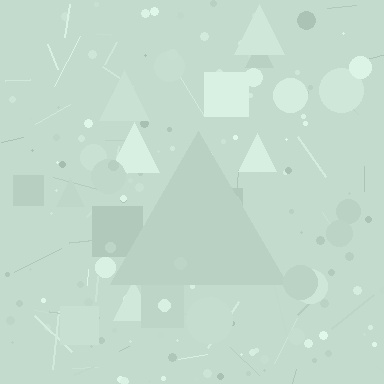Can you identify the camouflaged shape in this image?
The camouflaged shape is a triangle.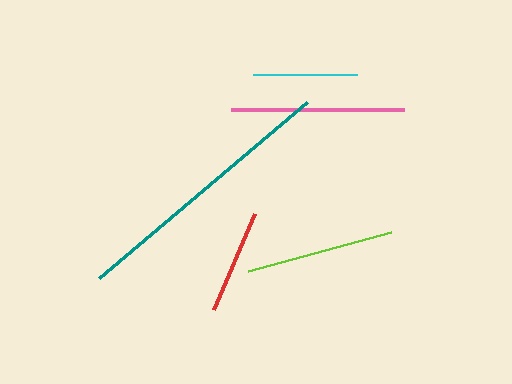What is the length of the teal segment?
The teal segment is approximately 272 pixels long.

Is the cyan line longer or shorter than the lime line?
The lime line is longer than the cyan line.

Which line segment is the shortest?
The cyan line is the shortest at approximately 104 pixels.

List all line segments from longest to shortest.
From longest to shortest: teal, pink, lime, red, cyan.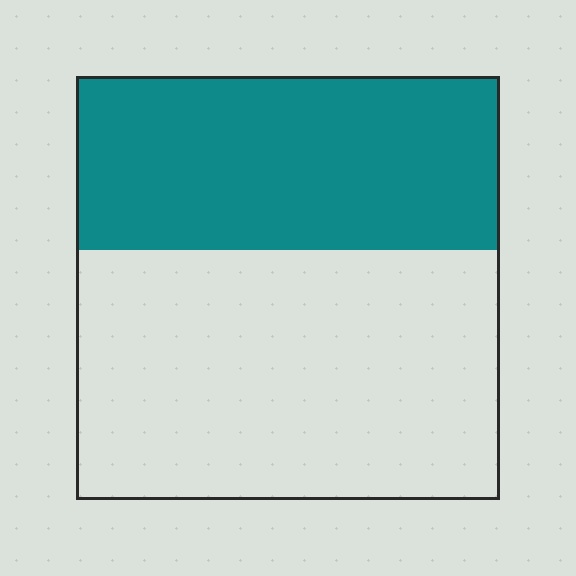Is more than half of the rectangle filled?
No.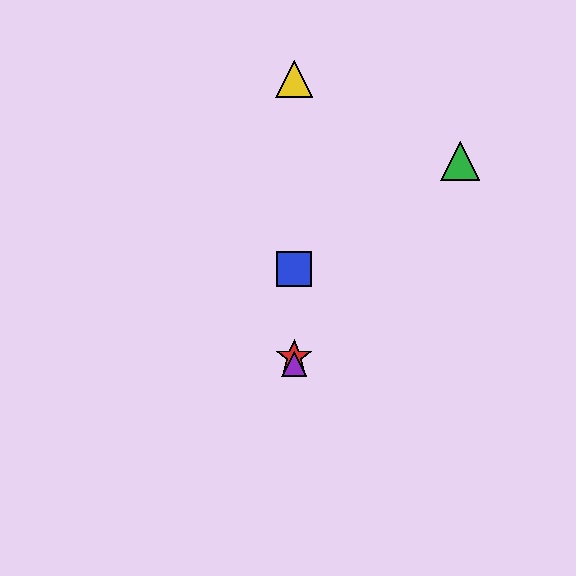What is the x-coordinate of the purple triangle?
The purple triangle is at x≈294.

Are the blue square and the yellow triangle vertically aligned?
Yes, both are at x≈294.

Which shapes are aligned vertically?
The red star, the blue square, the yellow triangle, the purple triangle are aligned vertically.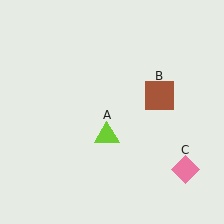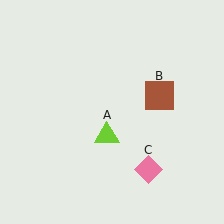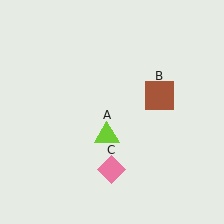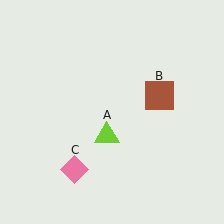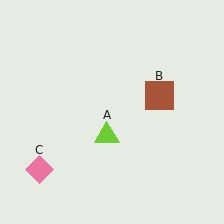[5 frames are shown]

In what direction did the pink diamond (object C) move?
The pink diamond (object C) moved left.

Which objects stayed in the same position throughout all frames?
Lime triangle (object A) and brown square (object B) remained stationary.